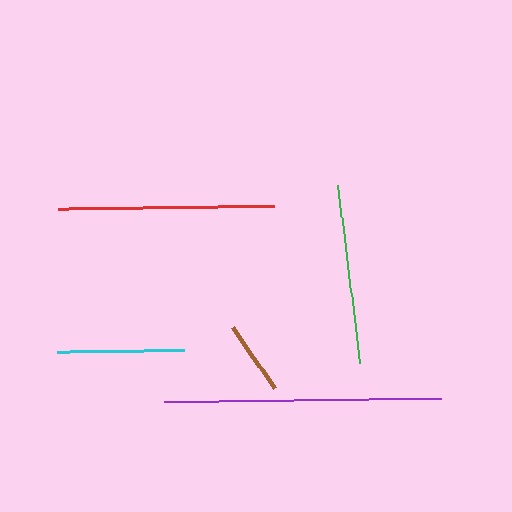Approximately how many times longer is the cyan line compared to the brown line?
The cyan line is approximately 1.7 times the length of the brown line.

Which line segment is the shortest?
The brown line is the shortest at approximately 74 pixels.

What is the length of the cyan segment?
The cyan segment is approximately 127 pixels long.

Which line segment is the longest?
The purple line is the longest at approximately 277 pixels.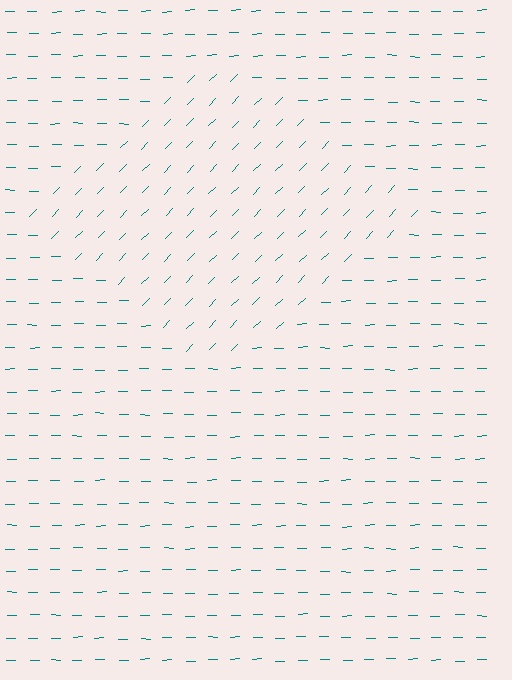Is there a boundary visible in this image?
Yes, there is a texture boundary formed by a change in line orientation.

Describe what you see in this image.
The image is filled with small teal line segments. A diamond region in the image has lines oriented differently from the surrounding lines, creating a visible texture boundary.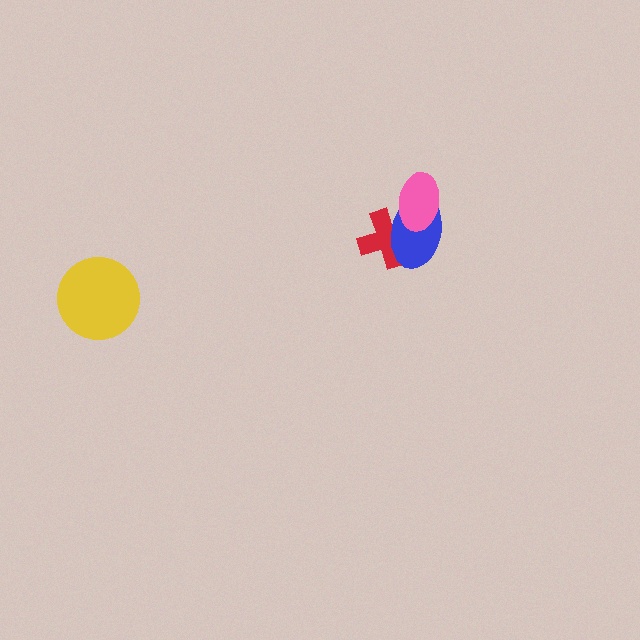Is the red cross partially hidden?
Yes, it is partially covered by another shape.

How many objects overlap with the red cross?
2 objects overlap with the red cross.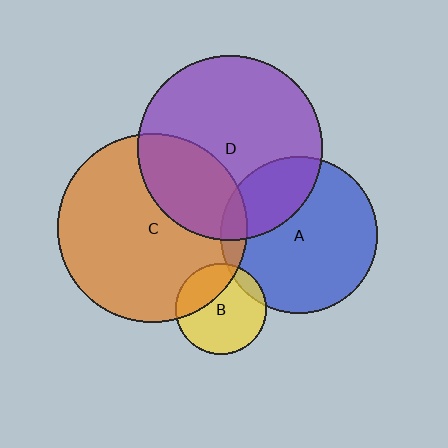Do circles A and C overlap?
Yes.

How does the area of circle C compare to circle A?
Approximately 1.5 times.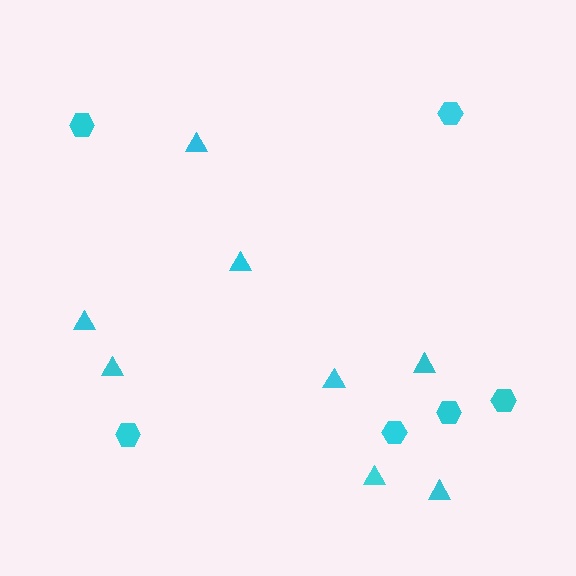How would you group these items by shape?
There are 2 groups: one group of triangles (8) and one group of hexagons (6).